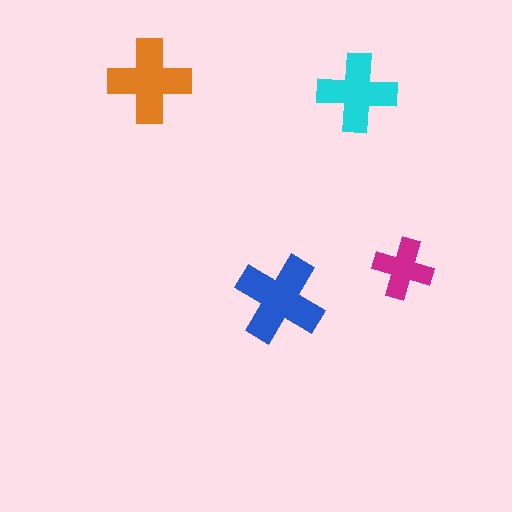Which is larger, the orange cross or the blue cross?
The blue one.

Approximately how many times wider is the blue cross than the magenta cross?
About 1.5 times wider.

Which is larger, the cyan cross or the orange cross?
The orange one.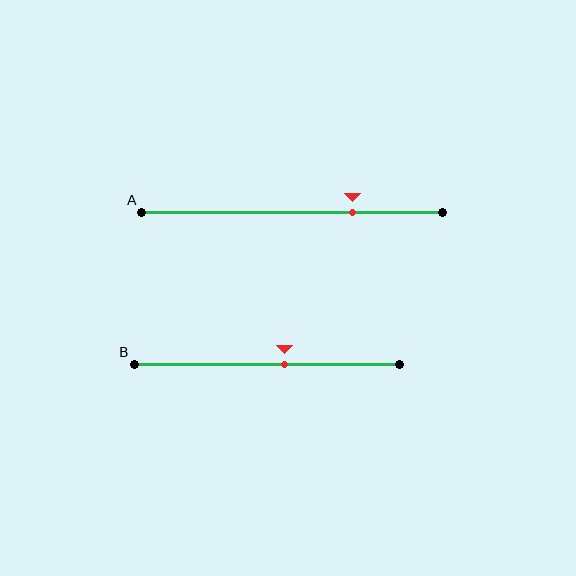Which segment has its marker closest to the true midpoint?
Segment B has its marker closest to the true midpoint.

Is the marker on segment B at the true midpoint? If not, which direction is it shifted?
No, the marker on segment B is shifted to the right by about 7% of the segment length.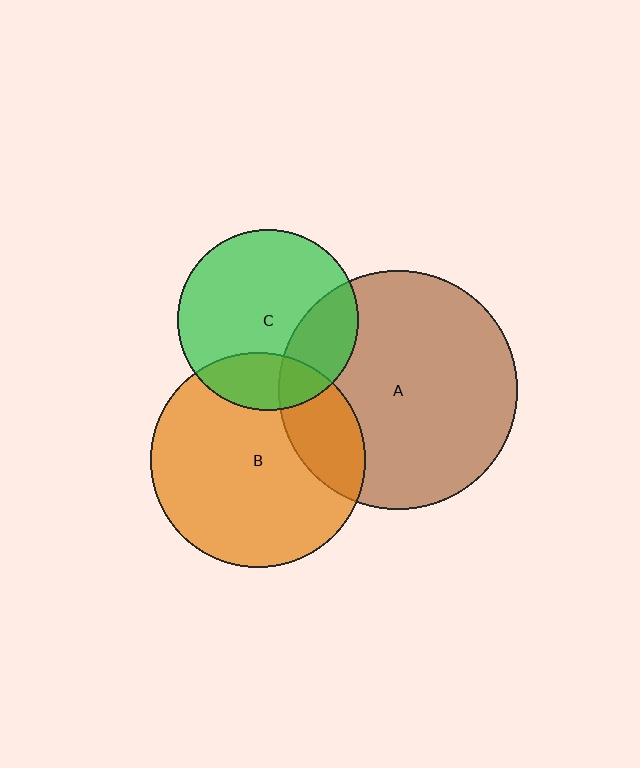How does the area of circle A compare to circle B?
Approximately 1.2 times.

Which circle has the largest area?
Circle A (brown).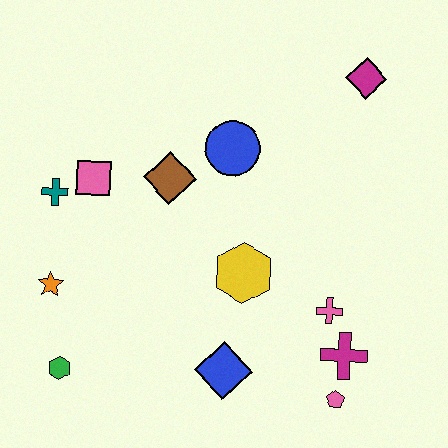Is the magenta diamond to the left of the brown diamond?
No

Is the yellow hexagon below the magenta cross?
No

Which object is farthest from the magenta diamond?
The green hexagon is farthest from the magenta diamond.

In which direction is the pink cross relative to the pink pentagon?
The pink cross is above the pink pentagon.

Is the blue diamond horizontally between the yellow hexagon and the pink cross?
No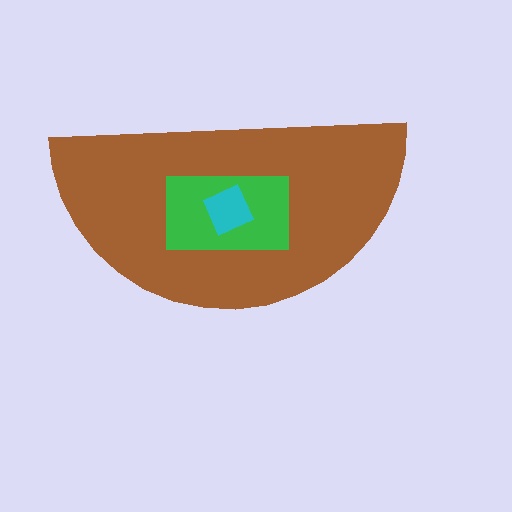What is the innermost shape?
The cyan square.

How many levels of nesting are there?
3.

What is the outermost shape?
The brown semicircle.